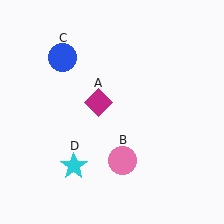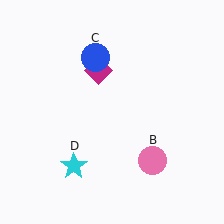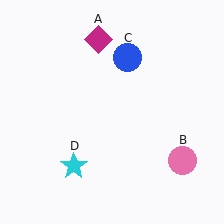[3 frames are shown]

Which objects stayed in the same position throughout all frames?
Cyan star (object D) remained stationary.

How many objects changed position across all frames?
3 objects changed position: magenta diamond (object A), pink circle (object B), blue circle (object C).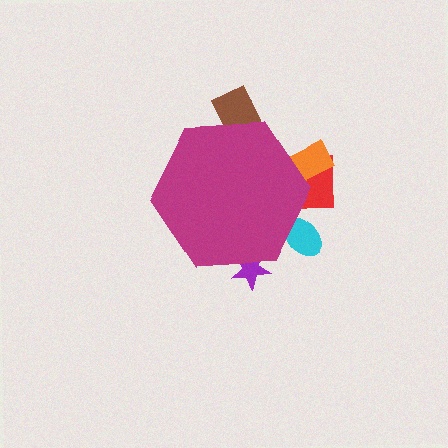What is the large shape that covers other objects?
A magenta hexagon.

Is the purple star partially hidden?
Yes, the purple star is partially hidden behind the magenta hexagon.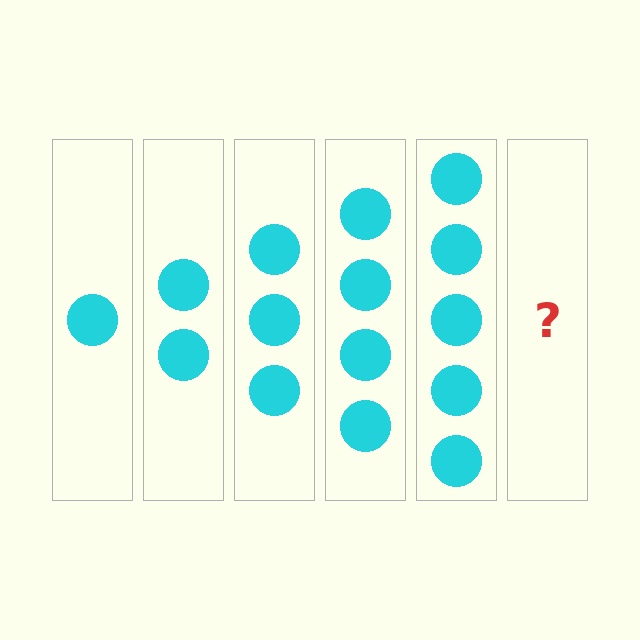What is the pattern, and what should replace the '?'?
The pattern is that each step adds one more circle. The '?' should be 6 circles.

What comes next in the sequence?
The next element should be 6 circles.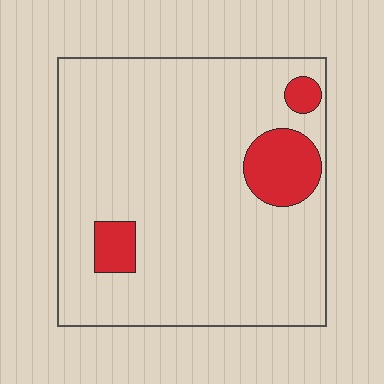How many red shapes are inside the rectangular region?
3.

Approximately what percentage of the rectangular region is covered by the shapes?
Approximately 10%.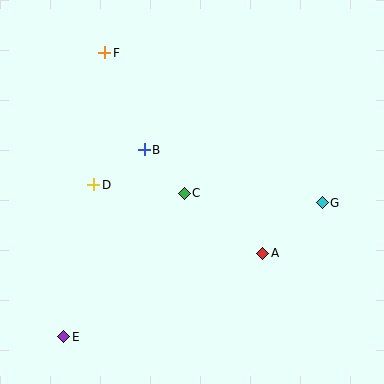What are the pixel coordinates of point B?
Point B is at (144, 150).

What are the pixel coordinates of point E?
Point E is at (64, 337).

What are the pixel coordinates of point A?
Point A is at (263, 253).